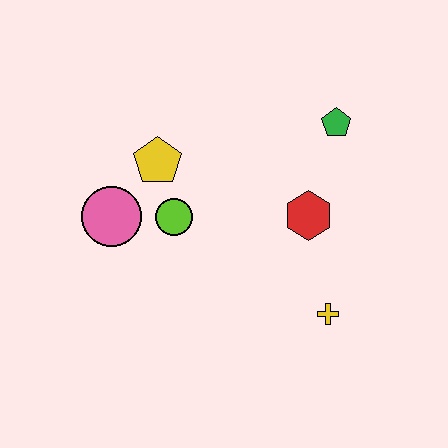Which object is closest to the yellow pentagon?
The lime circle is closest to the yellow pentagon.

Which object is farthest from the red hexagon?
The pink circle is farthest from the red hexagon.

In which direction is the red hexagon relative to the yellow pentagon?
The red hexagon is to the right of the yellow pentagon.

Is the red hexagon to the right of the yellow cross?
No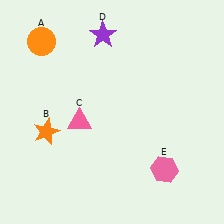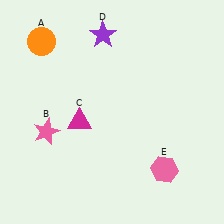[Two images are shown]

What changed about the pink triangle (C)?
In Image 1, C is pink. In Image 2, it changed to magenta.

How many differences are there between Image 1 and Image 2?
There are 2 differences between the two images.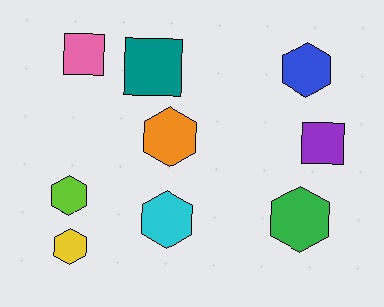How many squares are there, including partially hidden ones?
There are 3 squares.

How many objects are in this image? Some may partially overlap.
There are 9 objects.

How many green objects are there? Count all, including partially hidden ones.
There is 1 green object.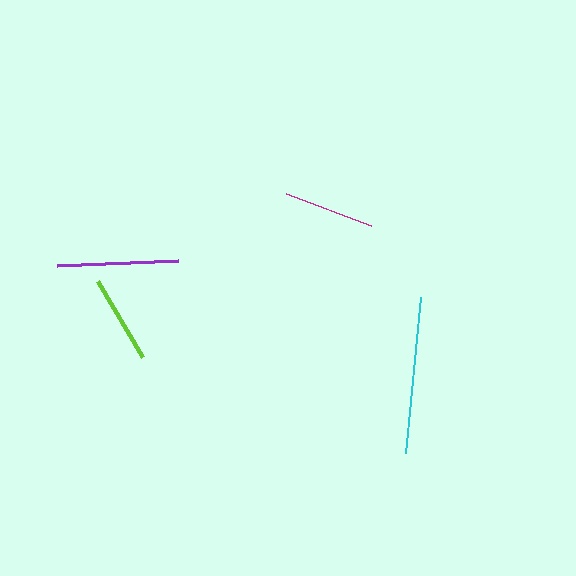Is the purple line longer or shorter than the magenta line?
The purple line is longer than the magenta line.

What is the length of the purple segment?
The purple segment is approximately 121 pixels long.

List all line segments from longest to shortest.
From longest to shortest: cyan, purple, magenta, lime.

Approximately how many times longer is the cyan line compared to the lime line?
The cyan line is approximately 1.8 times the length of the lime line.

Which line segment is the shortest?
The lime line is the shortest at approximately 88 pixels.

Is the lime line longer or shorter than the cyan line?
The cyan line is longer than the lime line.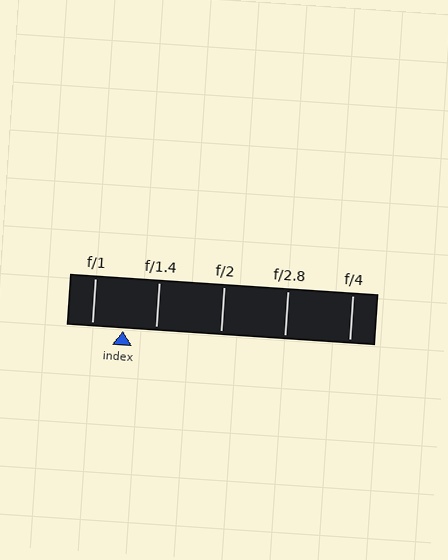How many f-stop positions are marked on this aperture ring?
There are 5 f-stop positions marked.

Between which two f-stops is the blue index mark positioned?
The index mark is between f/1 and f/1.4.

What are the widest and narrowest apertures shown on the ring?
The widest aperture shown is f/1 and the narrowest is f/4.